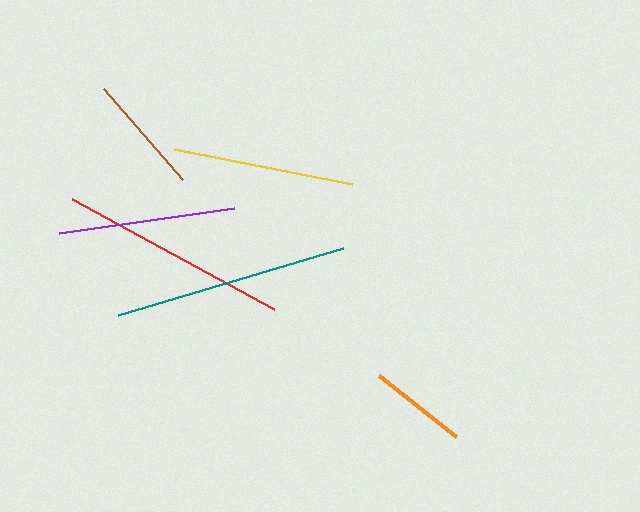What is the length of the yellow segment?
The yellow segment is approximately 182 pixels long.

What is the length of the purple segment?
The purple segment is approximately 177 pixels long.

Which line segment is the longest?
The teal line is the longest at approximately 235 pixels.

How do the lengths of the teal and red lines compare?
The teal and red lines are approximately the same length.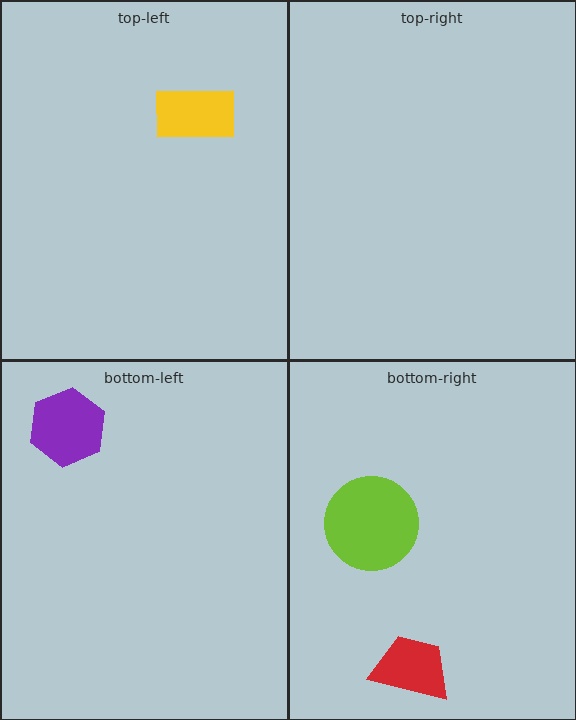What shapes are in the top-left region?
The yellow rectangle.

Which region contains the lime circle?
The bottom-right region.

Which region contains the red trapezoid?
The bottom-right region.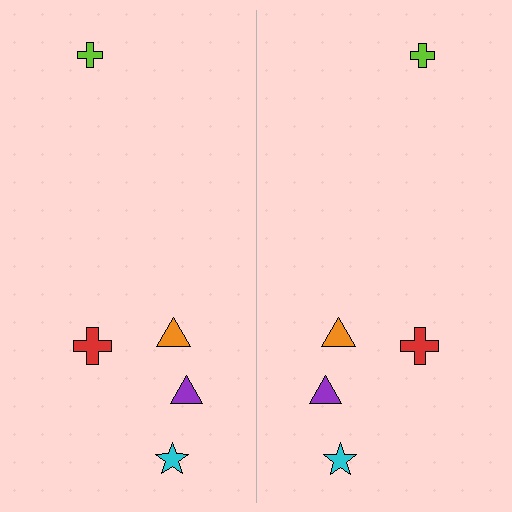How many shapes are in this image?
There are 10 shapes in this image.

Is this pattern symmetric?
Yes, this pattern has bilateral (reflection) symmetry.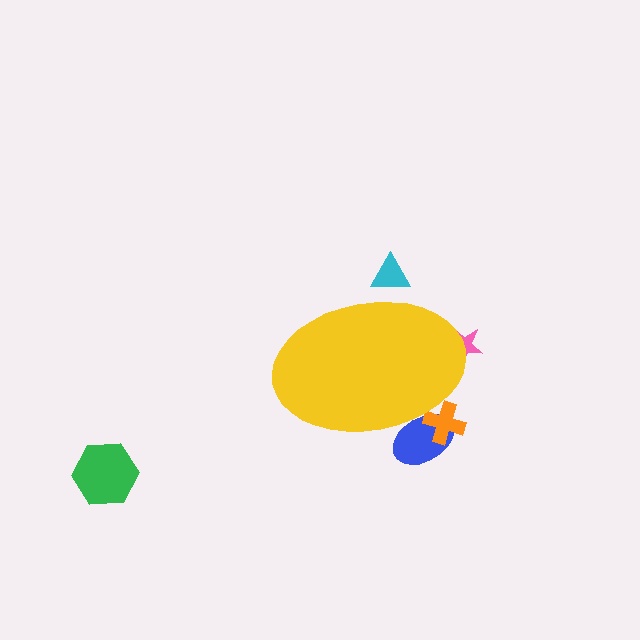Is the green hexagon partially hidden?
No, the green hexagon is fully visible.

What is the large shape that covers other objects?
A yellow ellipse.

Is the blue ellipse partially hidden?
Yes, the blue ellipse is partially hidden behind the yellow ellipse.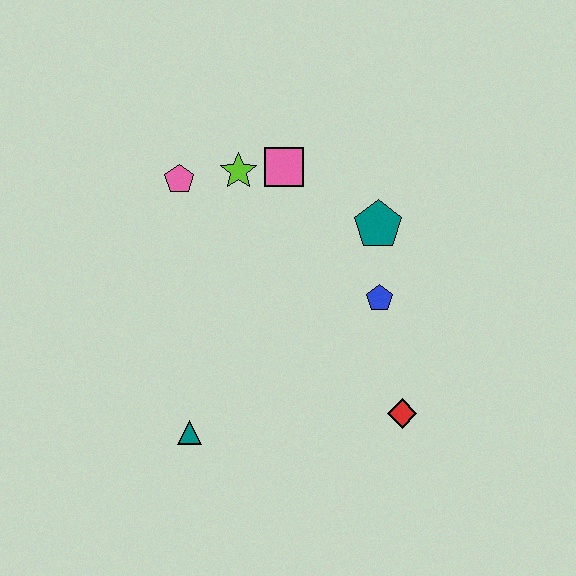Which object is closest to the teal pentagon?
The blue pentagon is closest to the teal pentagon.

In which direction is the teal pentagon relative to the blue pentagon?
The teal pentagon is above the blue pentagon.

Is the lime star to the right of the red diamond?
No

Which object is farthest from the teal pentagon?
The teal triangle is farthest from the teal pentagon.